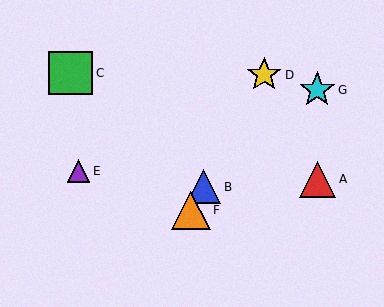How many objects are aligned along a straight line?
3 objects (B, D, F) are aligned along a straight line.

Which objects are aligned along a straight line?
Objects B, D, F are aligned along a straight line.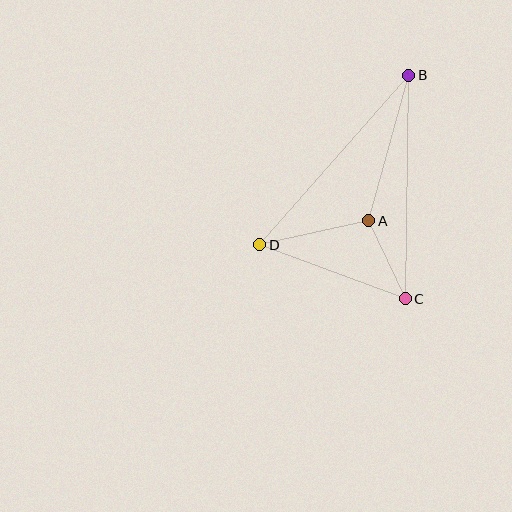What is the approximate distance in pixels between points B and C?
The distance between B and C is approximately 223 pixels.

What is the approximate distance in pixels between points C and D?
The distance between C and D is approximately 155 pixels.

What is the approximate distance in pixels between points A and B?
The distance between A and B is approximately 151 pixels.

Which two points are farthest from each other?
Points B and D are farthest from each other.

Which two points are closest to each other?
Points A and C are closest to each other.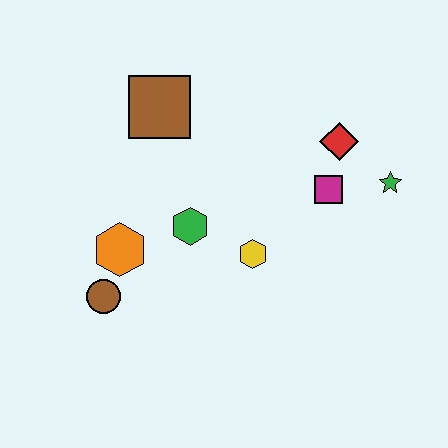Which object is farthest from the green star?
The brown circle is farthest from the green star.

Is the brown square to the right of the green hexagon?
No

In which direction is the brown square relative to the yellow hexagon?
The brown square is above the yellow hexagon.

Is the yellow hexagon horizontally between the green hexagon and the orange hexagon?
No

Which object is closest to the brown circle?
The orange hexagon is closest to the brown circle.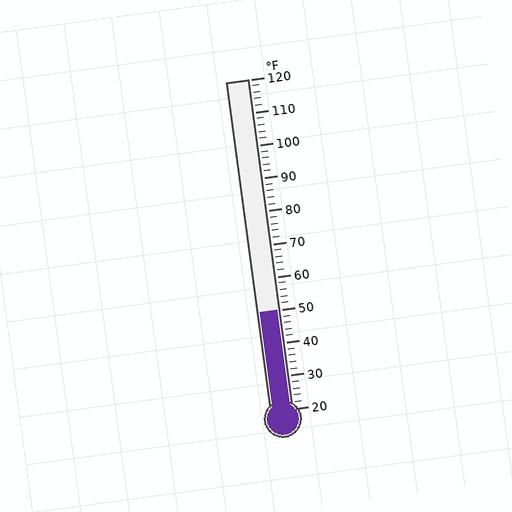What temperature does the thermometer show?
The thermometer shows approximately 50°F.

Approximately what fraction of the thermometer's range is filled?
The thermometer is filled to approximately 30% of its range.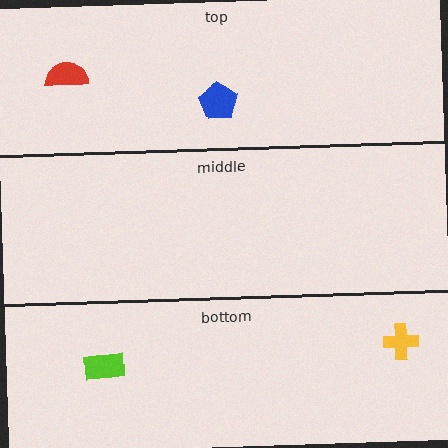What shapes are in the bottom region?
The yellow cross, the lime rectangle.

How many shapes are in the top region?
2.